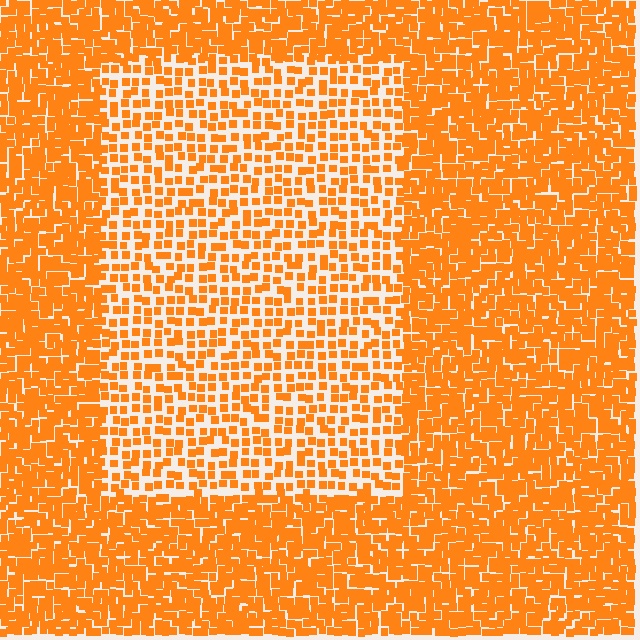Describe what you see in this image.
The image contains small orange elements arranged at two different densities. A rectangle-shaped region is visible where the elements are less densely packed than the surrounding area.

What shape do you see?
I see a rectangle.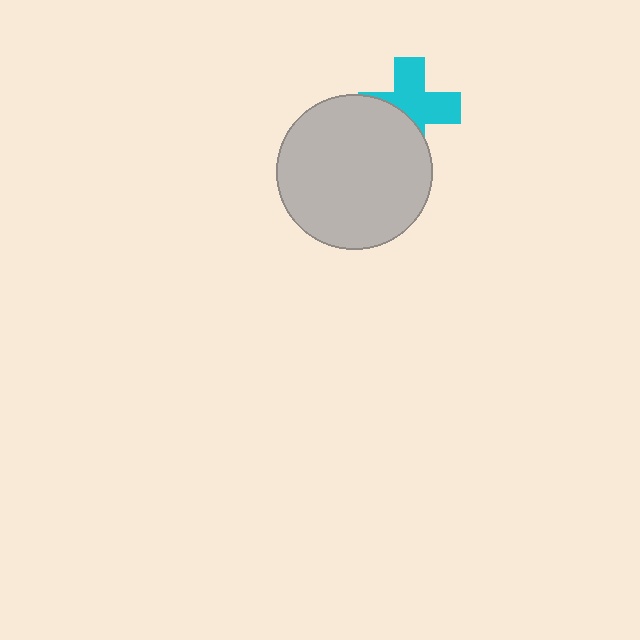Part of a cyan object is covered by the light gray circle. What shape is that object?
It is a cross.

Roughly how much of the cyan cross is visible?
About half of it is visible (roughly 59%).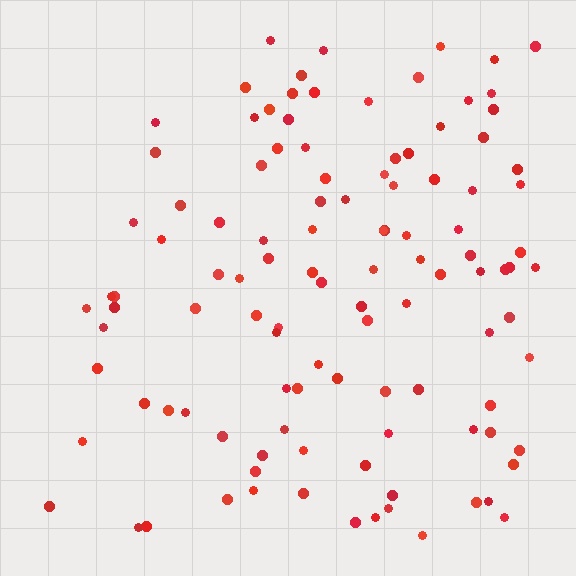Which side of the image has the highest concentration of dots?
The right.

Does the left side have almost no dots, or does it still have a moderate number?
Still a moderate number, just noticeably fewer than the right.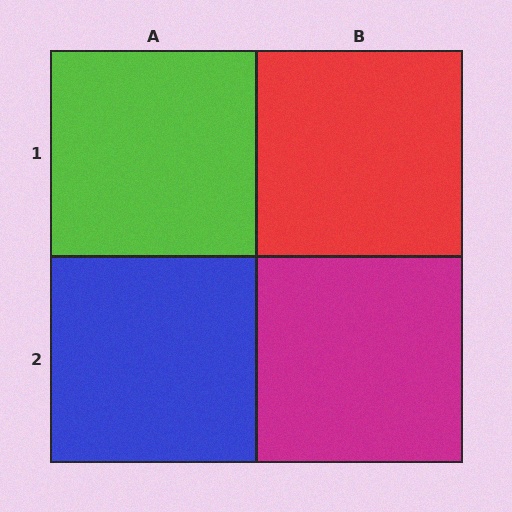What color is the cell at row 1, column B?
Red.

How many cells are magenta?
1 cell is magenta.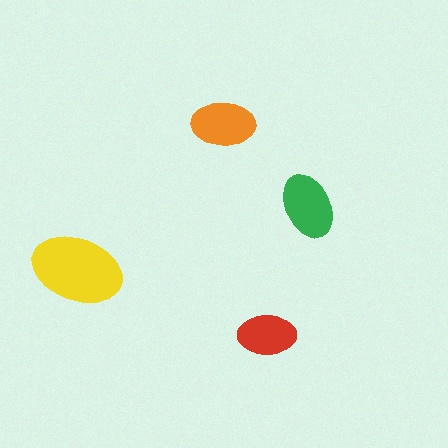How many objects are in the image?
There are 4 objects in the image.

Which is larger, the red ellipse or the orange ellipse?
The orange one.